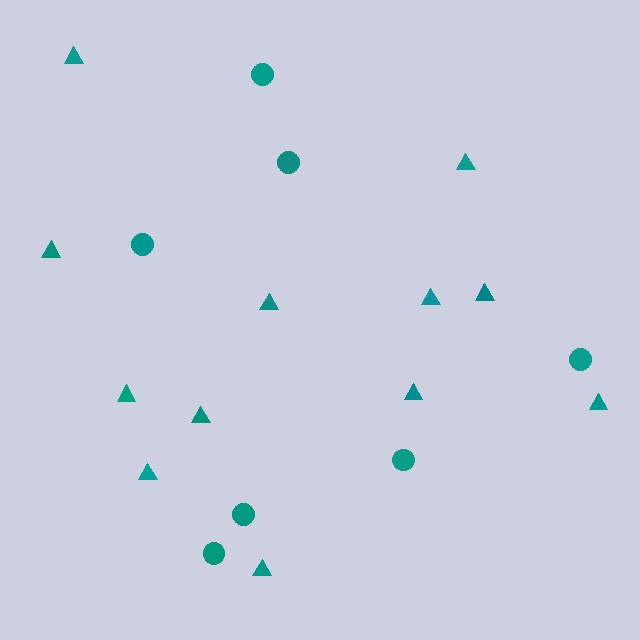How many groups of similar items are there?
There are 2 groups: one group of circles (7) and one group of triangles (12).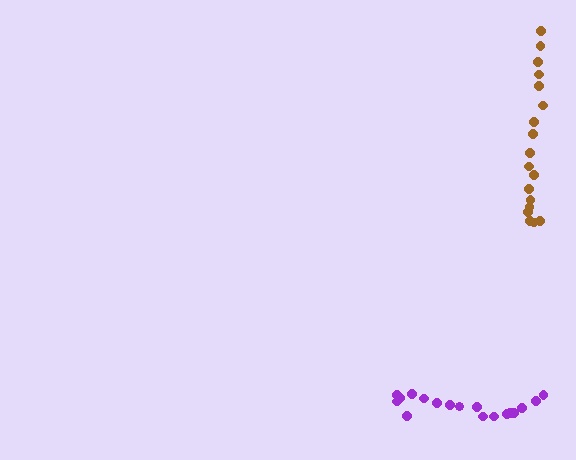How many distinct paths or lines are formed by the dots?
There are 2 distinct paths.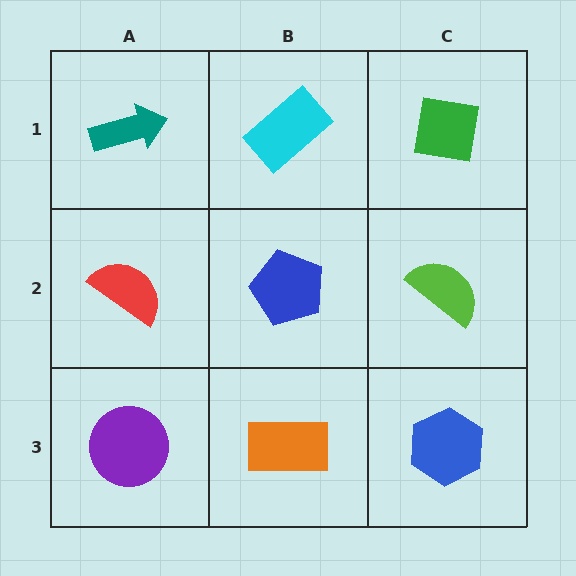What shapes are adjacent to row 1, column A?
A red semicircle (row 2, column A), a cyan rectangle (row 1, column B).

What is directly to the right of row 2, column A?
A blue pentagon.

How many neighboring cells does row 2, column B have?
4.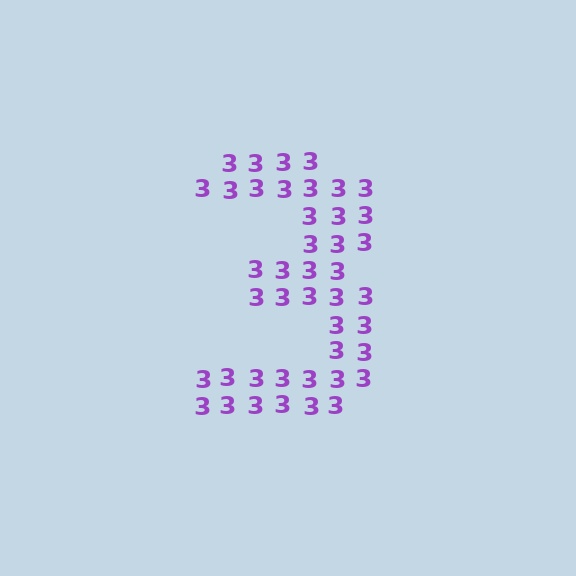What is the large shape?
The large shape is the digit 3.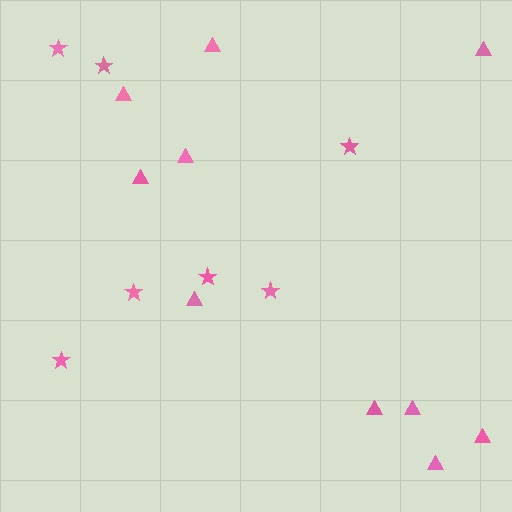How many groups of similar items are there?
There are 2 groups: one group of triangles (10) and one group of stars (7).